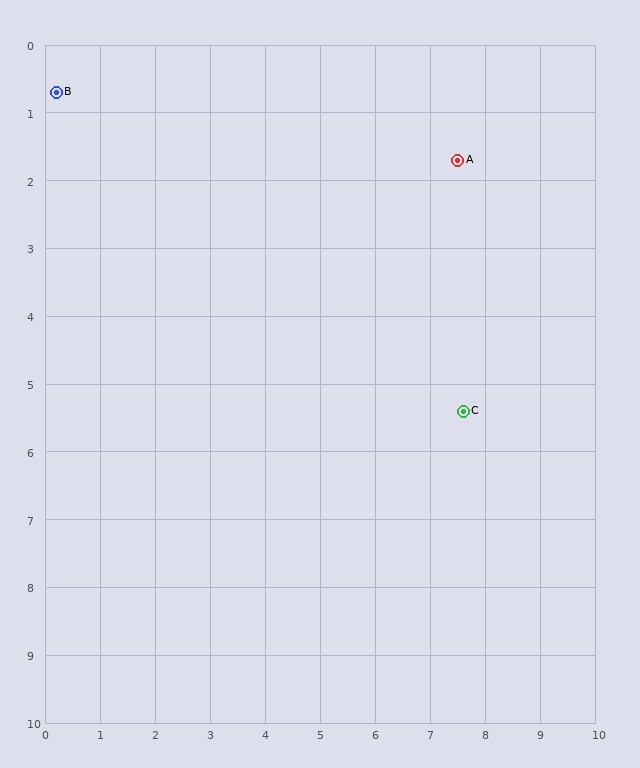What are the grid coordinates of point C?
Point C is at approximately (7.6, 5.4).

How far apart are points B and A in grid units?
Points B and A are about 7.4 grid units apart.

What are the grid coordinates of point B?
Point B is at approximately (0.2, 0.7).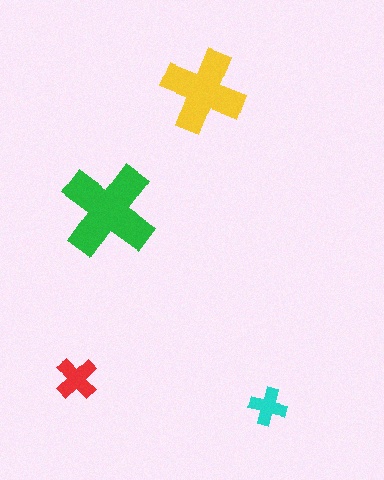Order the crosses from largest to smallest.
the green one, the yellow one, the red one, the cyan one.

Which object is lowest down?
The cyan cross is bottommost.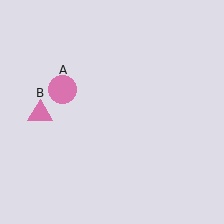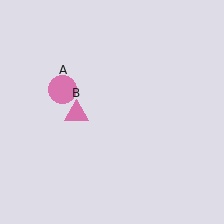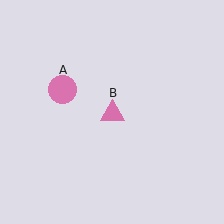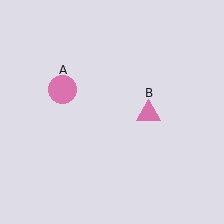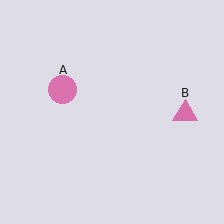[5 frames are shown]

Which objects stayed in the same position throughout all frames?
Pink circle (object A) remained stationary.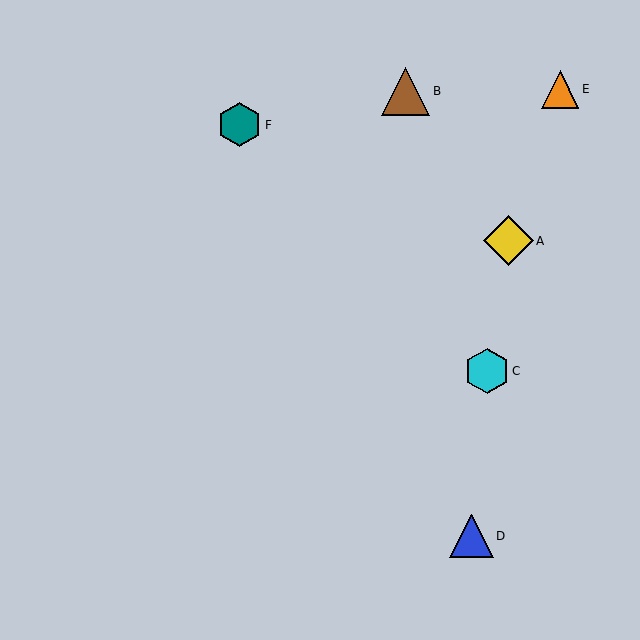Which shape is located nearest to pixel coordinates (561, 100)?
The orange triangle (labeled E) at (560, 89) is nearest to that location.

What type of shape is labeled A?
Shape A is a yellow diamond.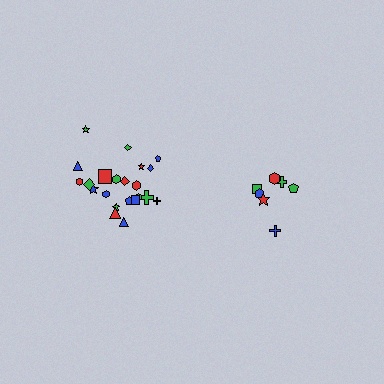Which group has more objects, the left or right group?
The left group.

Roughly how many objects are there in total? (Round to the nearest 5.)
Roughly 30 objects in total.